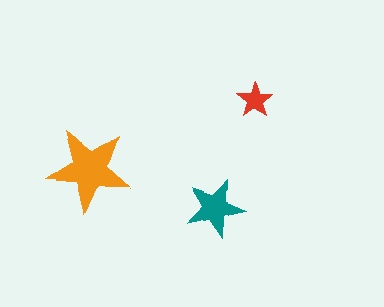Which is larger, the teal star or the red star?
The teal one.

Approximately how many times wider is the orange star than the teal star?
About 1.5 times wider.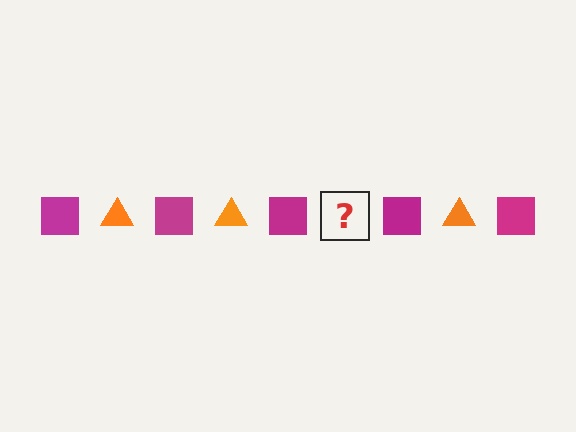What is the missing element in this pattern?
The missing element is an orange triangle.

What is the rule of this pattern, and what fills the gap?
The rule is that the pattern alternates between magenta square and orange triangle. The gap should be filled with an orange triangle.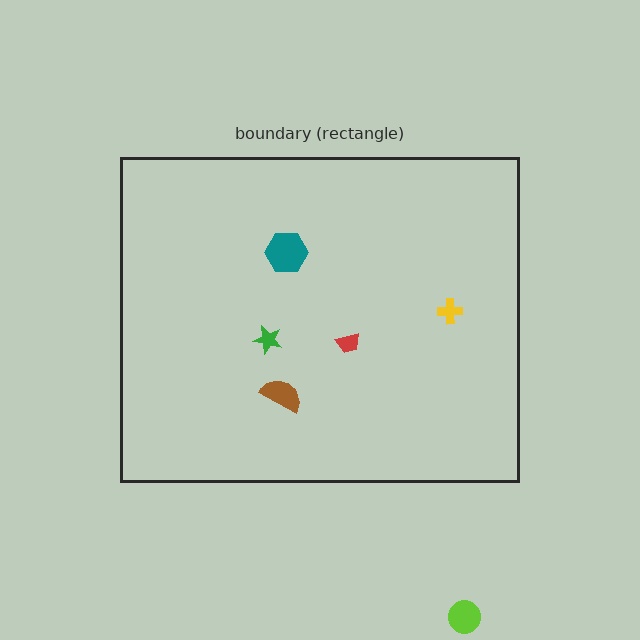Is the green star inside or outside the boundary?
Inside.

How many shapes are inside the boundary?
5 inside, 1 outside.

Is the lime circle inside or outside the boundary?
Outside.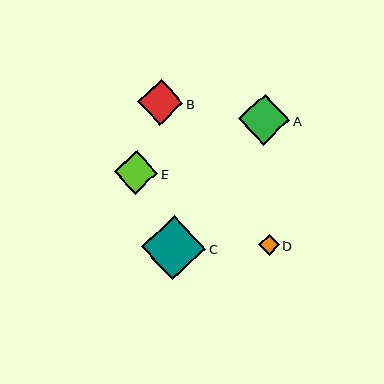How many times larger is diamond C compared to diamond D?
Diamond C is approximately 3.1 times the size of diamond D.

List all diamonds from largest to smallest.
From largest to smallest: C, A, B, E, D.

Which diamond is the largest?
Diamond C is the largest with a size of approximately 64 pixels.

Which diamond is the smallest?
Diamond D is the smallest with a size of approximately 21 pixels.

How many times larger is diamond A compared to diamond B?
Diamond A is approximately 1.1 times the size of diamond B.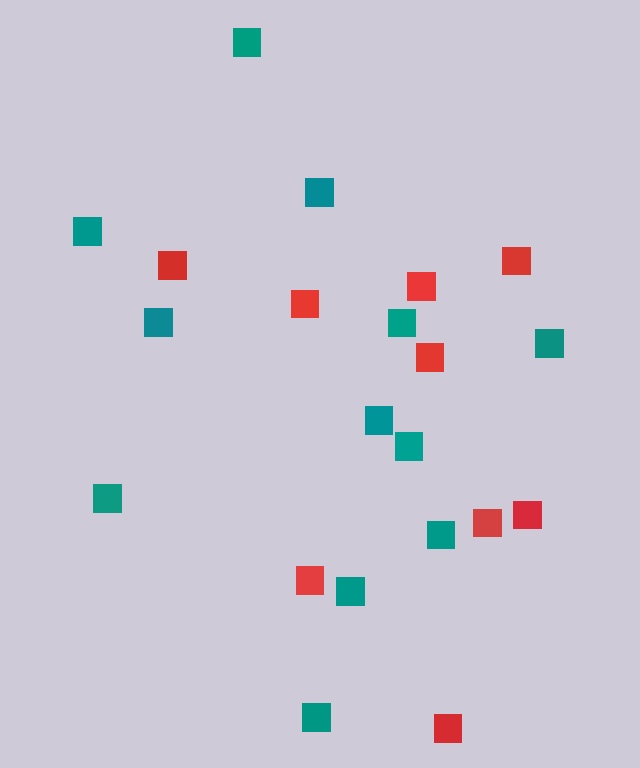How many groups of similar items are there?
There are 2 groups: one group of red squares (9) and one group of teal squares (12).